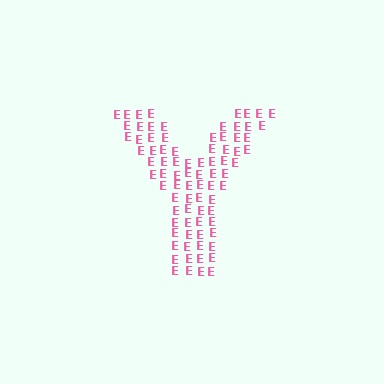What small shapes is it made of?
It is made of small letter E's.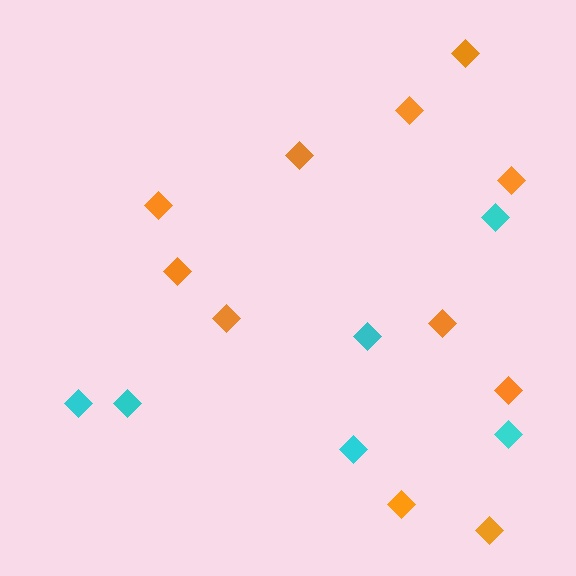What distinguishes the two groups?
There are 2 groups: one group of orange diamonds (11) and one group of cyan diamonds (6).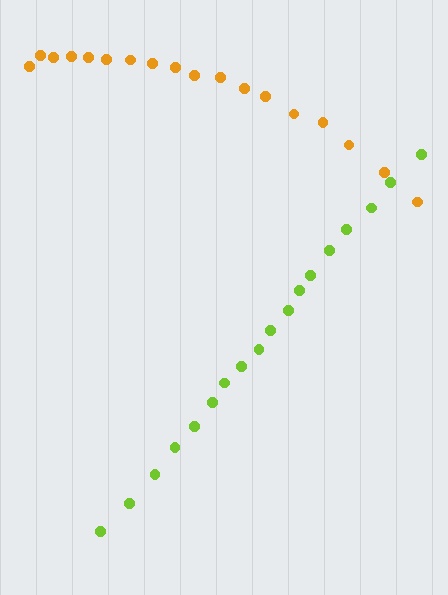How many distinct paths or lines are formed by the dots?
There are 2 distinct paths.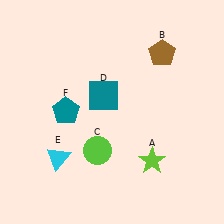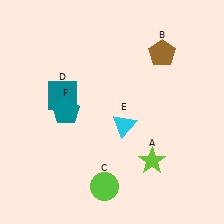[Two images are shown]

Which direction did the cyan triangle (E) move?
The cyan triangle (E) moved right.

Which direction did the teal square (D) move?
The teal square (D) moved left.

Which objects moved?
The objects that moved are: the lime circle (C), the teal square (D), the cyan triangle (E).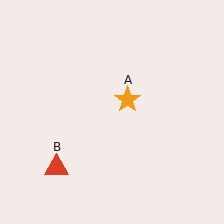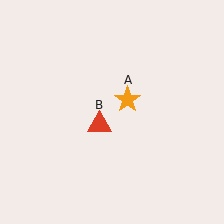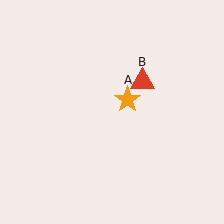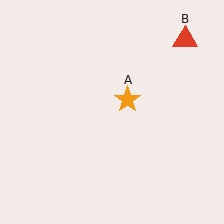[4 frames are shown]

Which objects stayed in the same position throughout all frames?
Orange star (object A) remained stationary.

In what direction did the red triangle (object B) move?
The red triangle (object B) moved up and to the right.